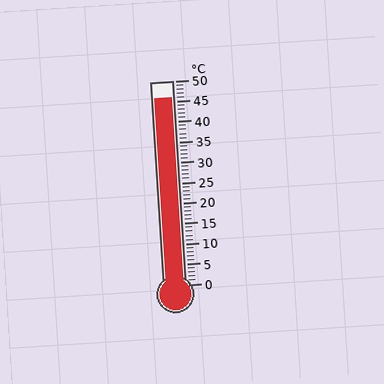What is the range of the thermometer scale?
The thermometer scale ranges from 0°C to 50°C.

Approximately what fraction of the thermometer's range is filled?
The thermometer is filled to approximately 90% of its range.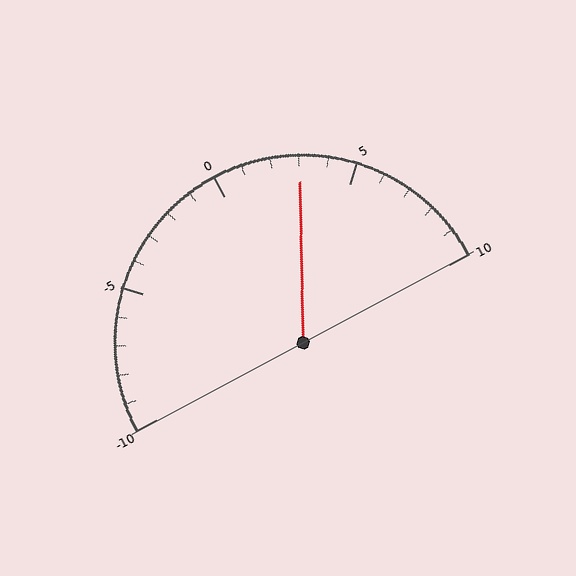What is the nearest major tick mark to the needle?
The nearest major tick mark is 5.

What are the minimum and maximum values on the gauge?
The gauge ranges from -10 to 10.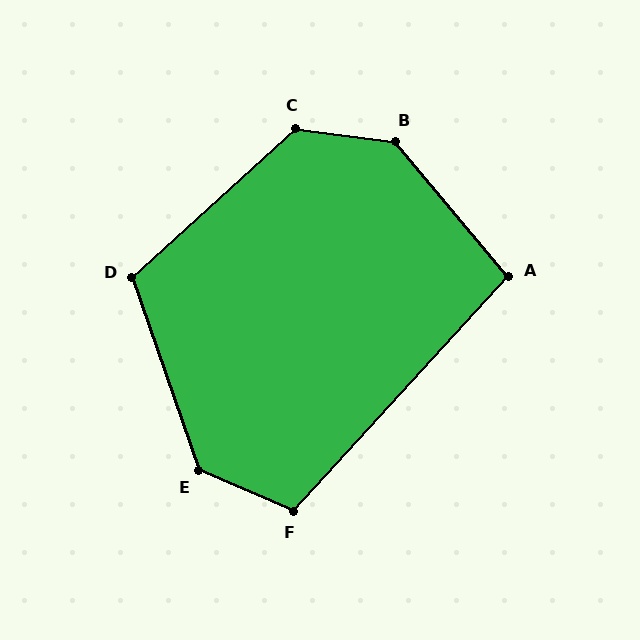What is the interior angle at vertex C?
Approximately 130 degrees (obtuse).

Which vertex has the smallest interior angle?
A, at approximately 98 degrees.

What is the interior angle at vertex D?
Approximately 113 degrees (obtuse).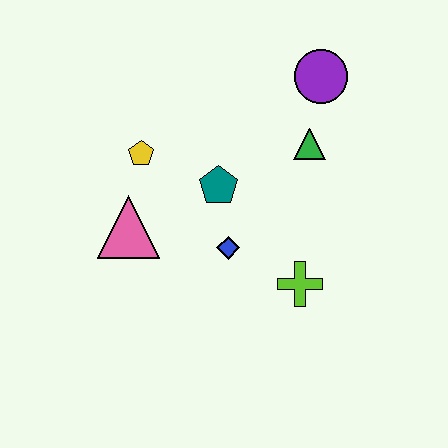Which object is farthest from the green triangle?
The pink triangle is farthest from the green triangle.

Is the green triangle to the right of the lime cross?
Yes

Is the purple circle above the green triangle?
Yes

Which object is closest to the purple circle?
The green triangle is closest to the purple circle.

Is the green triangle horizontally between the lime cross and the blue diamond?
No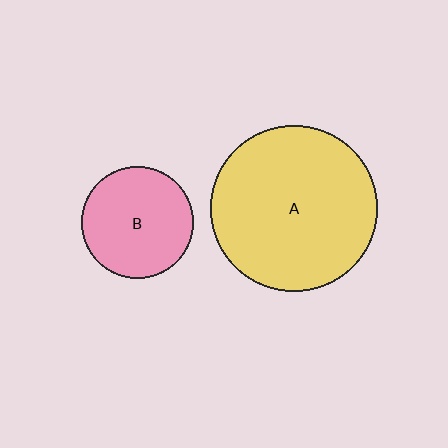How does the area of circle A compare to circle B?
Approximately 2.2 times.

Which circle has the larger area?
Circle A (yellow).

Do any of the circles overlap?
No, none of the circles overlap.